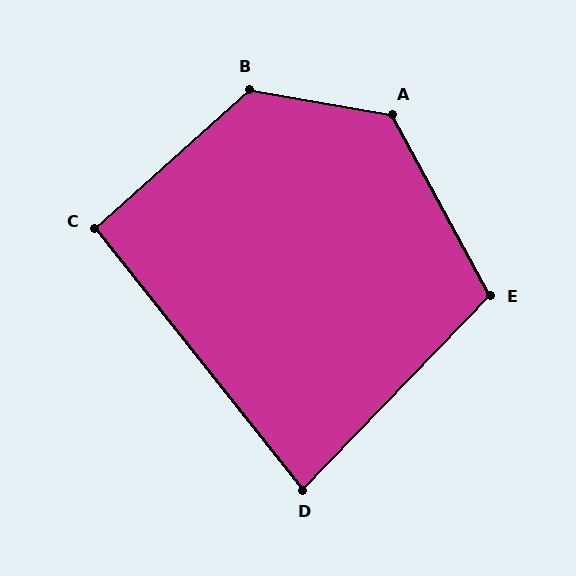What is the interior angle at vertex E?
Approximately 107 degrees (obtuse).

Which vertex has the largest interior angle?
A, at approximately 128 degrees.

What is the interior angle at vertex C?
Approximately 94 degrees (approximately right).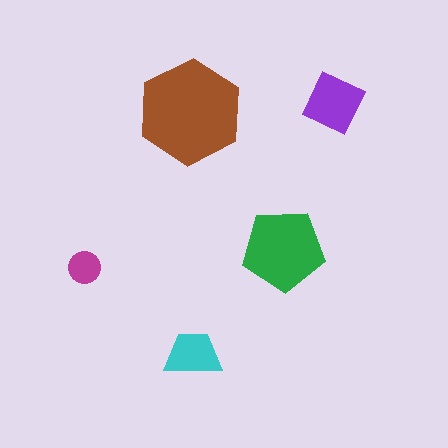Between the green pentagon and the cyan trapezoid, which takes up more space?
The green pentagon.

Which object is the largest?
The brown hexagon.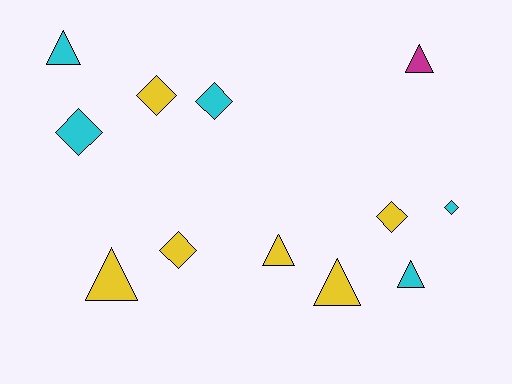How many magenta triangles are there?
There is 1 magenta triangle.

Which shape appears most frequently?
Diamond, with 6 objects.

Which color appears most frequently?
Yellow, with 6 objects.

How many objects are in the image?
There are 12 objects.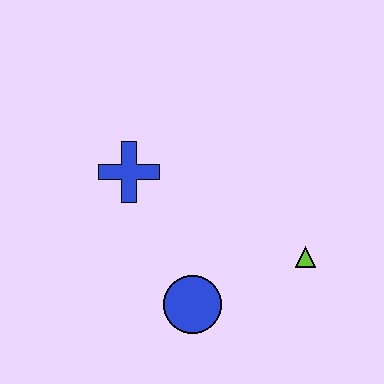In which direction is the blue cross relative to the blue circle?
The blue cross is above the blue circle.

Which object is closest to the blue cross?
The blue circle is closest to the blue cross.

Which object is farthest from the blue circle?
The blue cross is farthest from the blue circle.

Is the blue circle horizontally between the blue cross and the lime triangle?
Yes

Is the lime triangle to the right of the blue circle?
Yes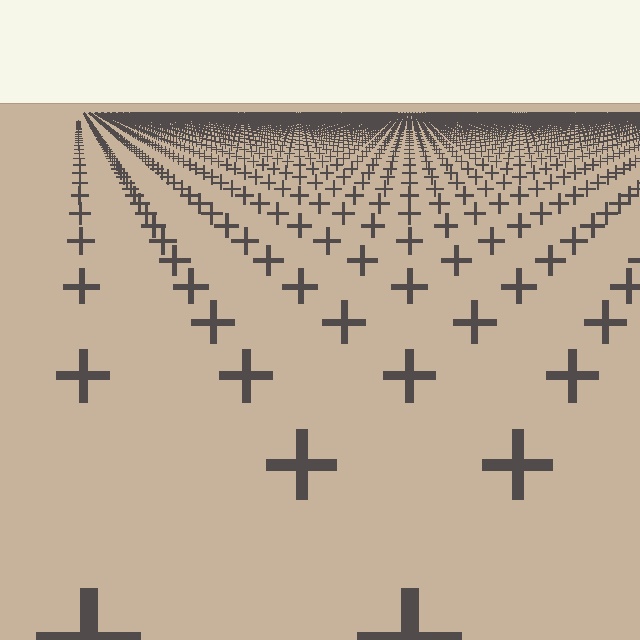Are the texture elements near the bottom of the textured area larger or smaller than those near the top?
Larger. Near the bottom, elements are closer to the viewer and appear at a bigger on-screen size.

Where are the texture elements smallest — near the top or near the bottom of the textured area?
Near the top.